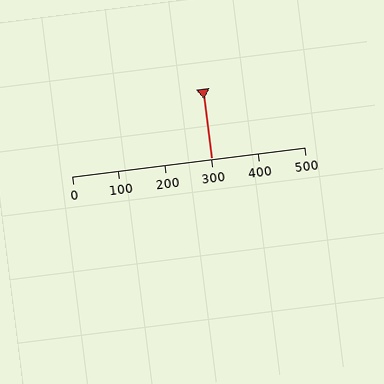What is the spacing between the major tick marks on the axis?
The major ticks are spaced 100 apart.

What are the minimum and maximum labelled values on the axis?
The axis runs from 0 to 500.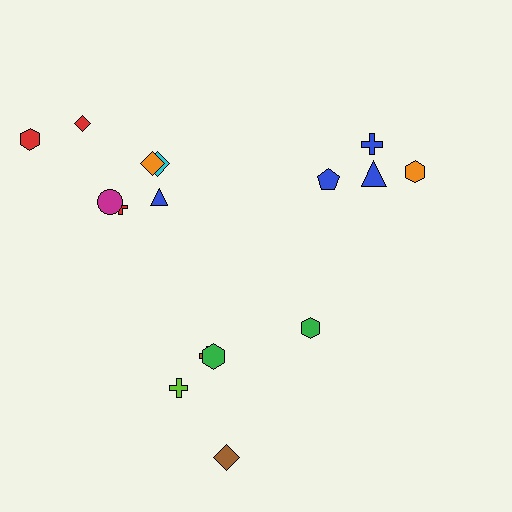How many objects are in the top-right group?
There are 4 objects.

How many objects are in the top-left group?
There are 7 objects.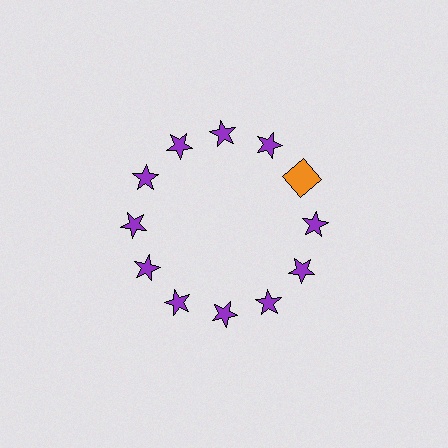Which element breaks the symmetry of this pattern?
The orange square at roughly the 2 o'clock position breaks the symmetry. All other shapes are purple stars.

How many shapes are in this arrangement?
There are 12 shapes arranged in a ring pattern.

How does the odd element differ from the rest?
It differs in both color (orange instead of purple) and shape (square instead of star).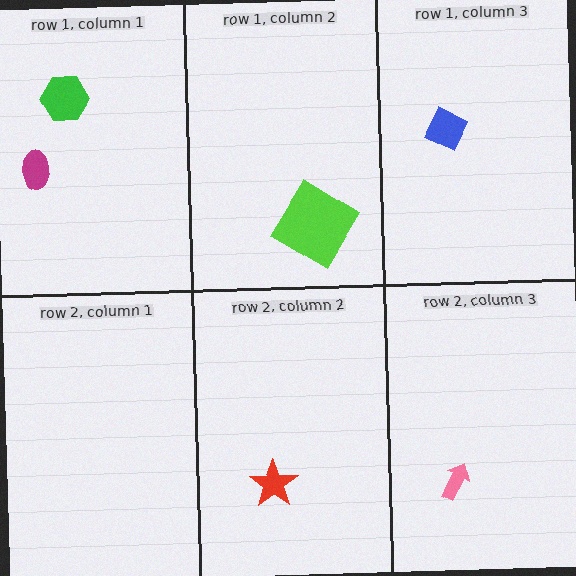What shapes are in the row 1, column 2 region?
The lime diamond.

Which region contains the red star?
The row 2, column 2 region.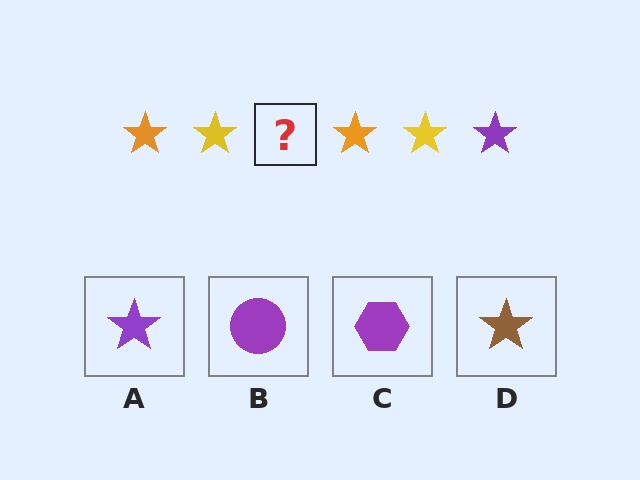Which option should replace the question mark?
Option A.